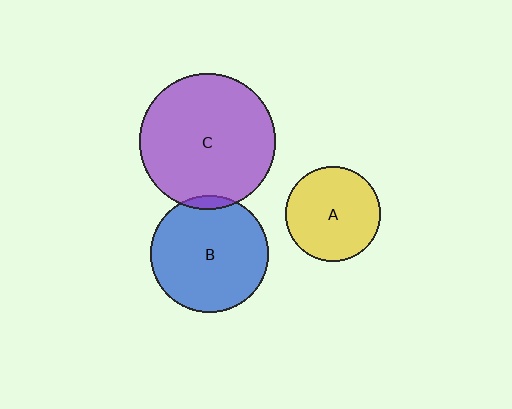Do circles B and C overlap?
Yes.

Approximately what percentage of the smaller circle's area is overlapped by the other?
Approximately 5%.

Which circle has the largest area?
Circle C (purple).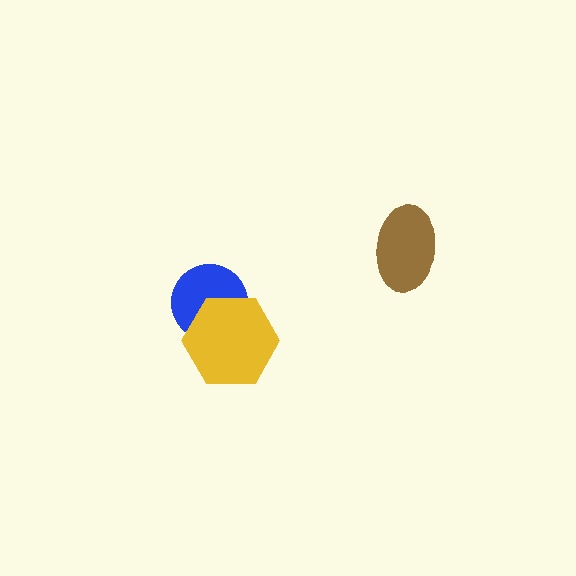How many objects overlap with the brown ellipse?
0 objects overlap with the brown ellipse.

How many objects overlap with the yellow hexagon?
1 object overlaps with the yellow hexagon.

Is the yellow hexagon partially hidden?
No, no other shape covers it.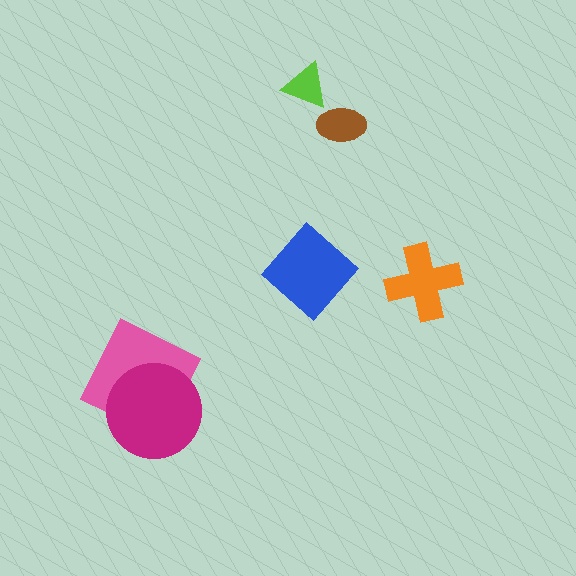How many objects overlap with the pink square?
1 object overlaps with the pink square.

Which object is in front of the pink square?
The magenta circle is in front of the pink square.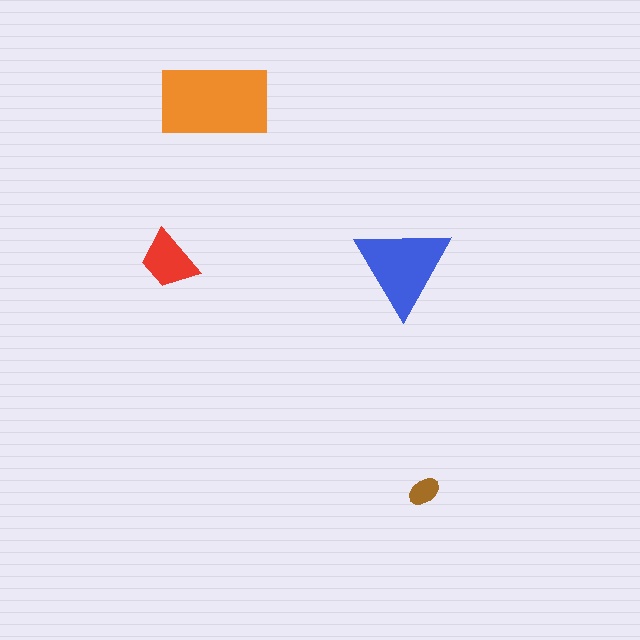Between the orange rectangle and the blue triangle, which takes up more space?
The orange rectangle.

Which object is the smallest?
The brown ellipse.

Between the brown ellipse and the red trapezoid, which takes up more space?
The red trapezoid.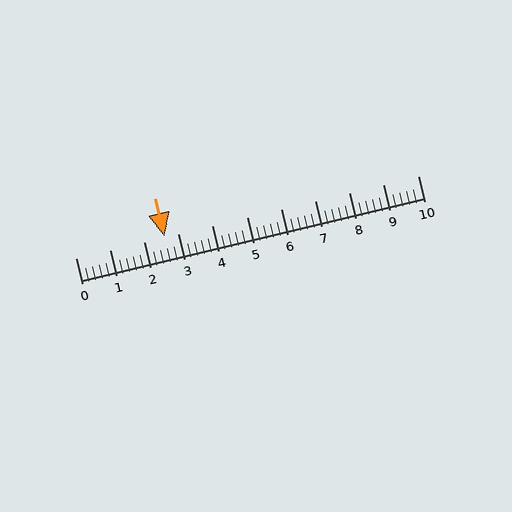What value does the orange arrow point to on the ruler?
The orange arrow points to approximately 2.6.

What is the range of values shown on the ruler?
The ruler shows values from 0 to 10.